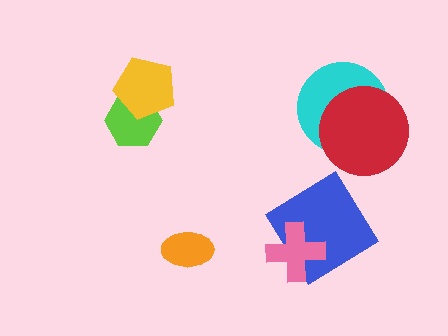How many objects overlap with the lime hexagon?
1 object overlaps with the lime hexagon.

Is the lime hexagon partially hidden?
Yes, it is partially covered by another shape.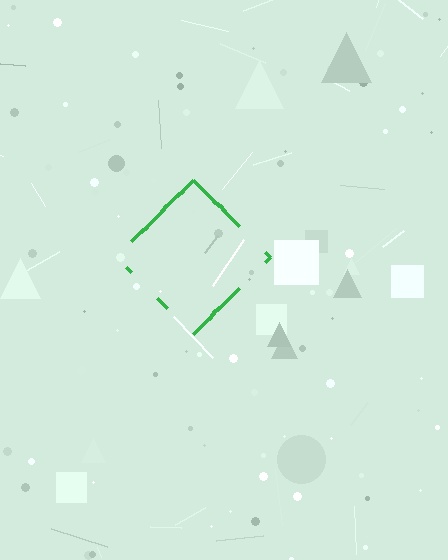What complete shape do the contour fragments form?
The contour fragments form a diamond.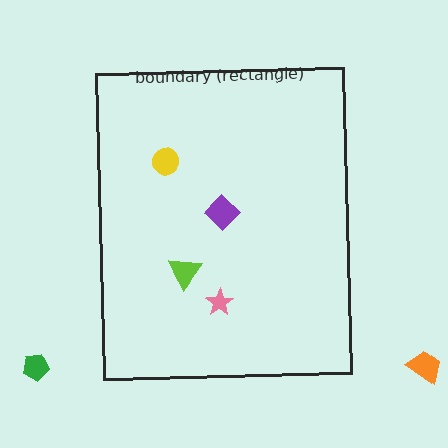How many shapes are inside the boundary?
4 inside, 2 outside.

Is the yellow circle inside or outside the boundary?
Inside.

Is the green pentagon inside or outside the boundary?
Outside.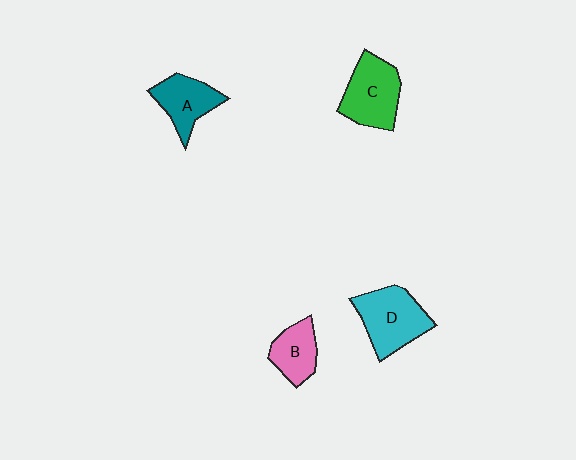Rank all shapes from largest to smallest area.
From largest to smallest: D (cyan), C (green), A (teal), B (pink).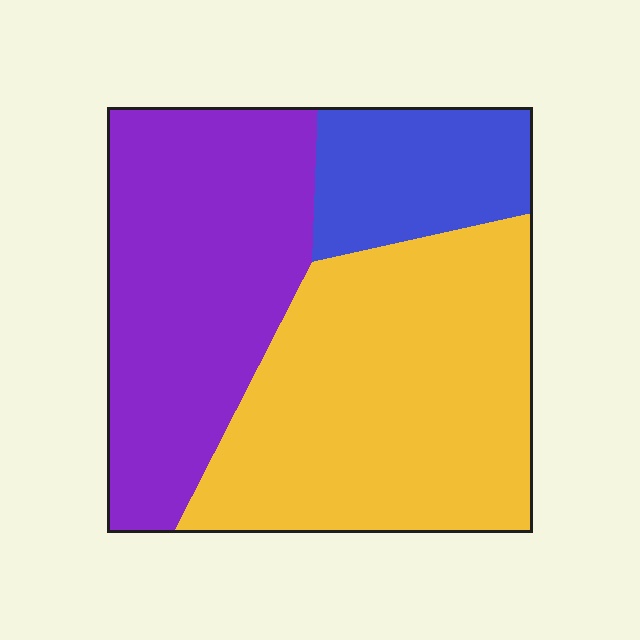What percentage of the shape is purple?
Purple covers 38% of the shape.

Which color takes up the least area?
Blue, at roughly 15%.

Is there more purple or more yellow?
Yellow.